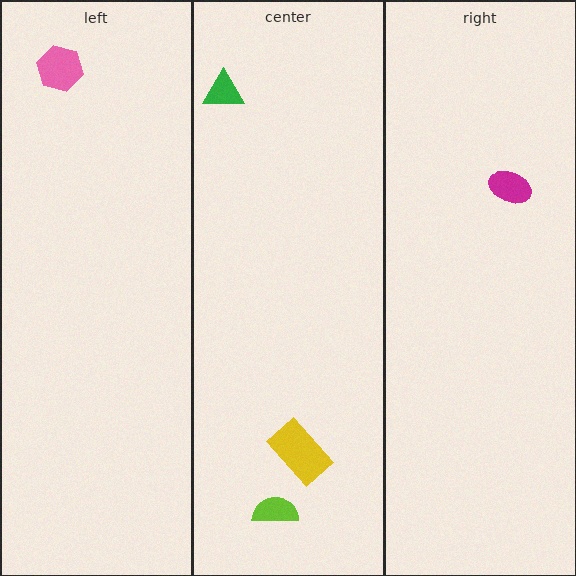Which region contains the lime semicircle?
The center region.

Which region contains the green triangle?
The center region.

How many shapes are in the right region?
1.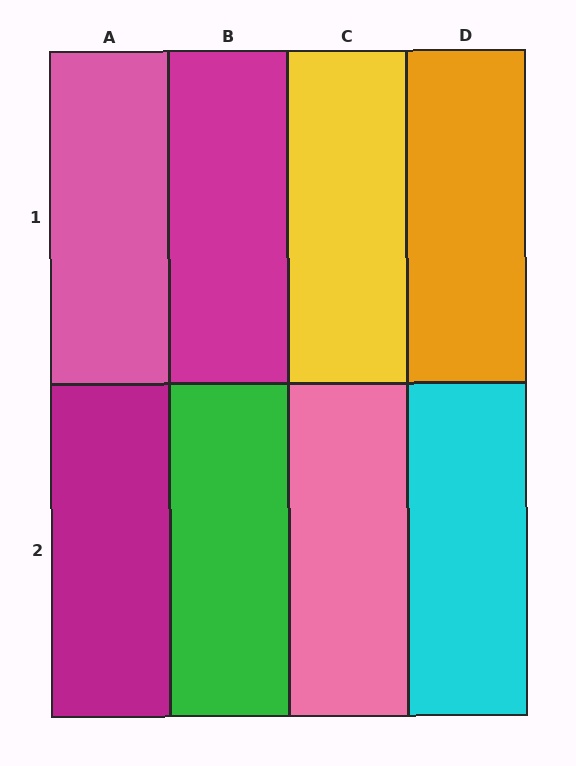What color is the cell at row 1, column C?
Yellow.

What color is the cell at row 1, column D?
Orange.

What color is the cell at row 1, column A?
Pink.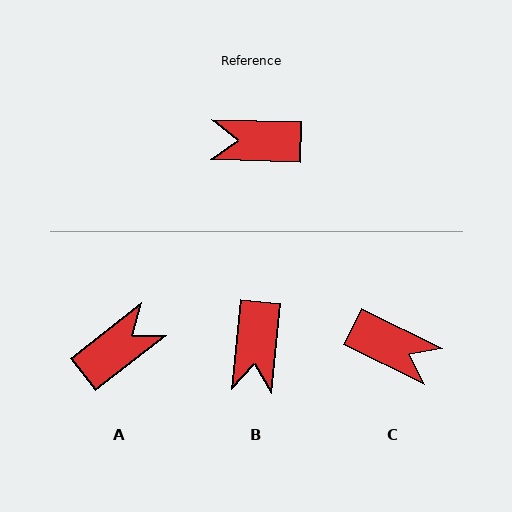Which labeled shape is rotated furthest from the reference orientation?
C, about 155 degrees away.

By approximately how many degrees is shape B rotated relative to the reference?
Approximately 85 degrees counter-clockwise.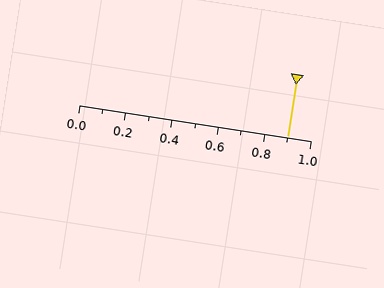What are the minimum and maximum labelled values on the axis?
The axis runs from 0.0 to 1.0.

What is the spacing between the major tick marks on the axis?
The major ticks are spaced 0.2 apart.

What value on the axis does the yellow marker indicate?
The marker indicates approximately 0.9.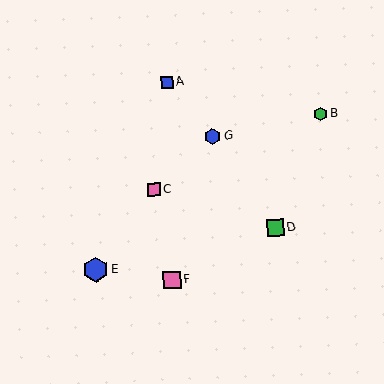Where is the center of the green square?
The center of the green square is at (275, 227).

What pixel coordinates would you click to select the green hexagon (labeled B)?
Click at (320, 114) to select the green hexagon B.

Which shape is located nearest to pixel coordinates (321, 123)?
The green hexagon (labeled B) at (320, 114) is nearest to that location.